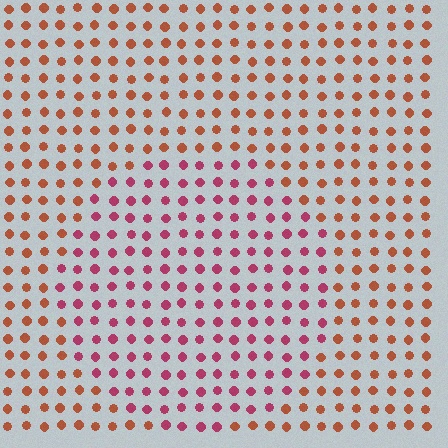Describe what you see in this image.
The image is filled with small brown elements in a uniform arrangement. A circle-shaped region is visible where the elements are tinted to a slightly different hue, forming a subtle color boundary.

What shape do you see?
I see a circle.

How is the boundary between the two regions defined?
The boundary is defined purely by a slight shift in hue (about 38 degrees). Spacing, size, and orientation are identical on both sides.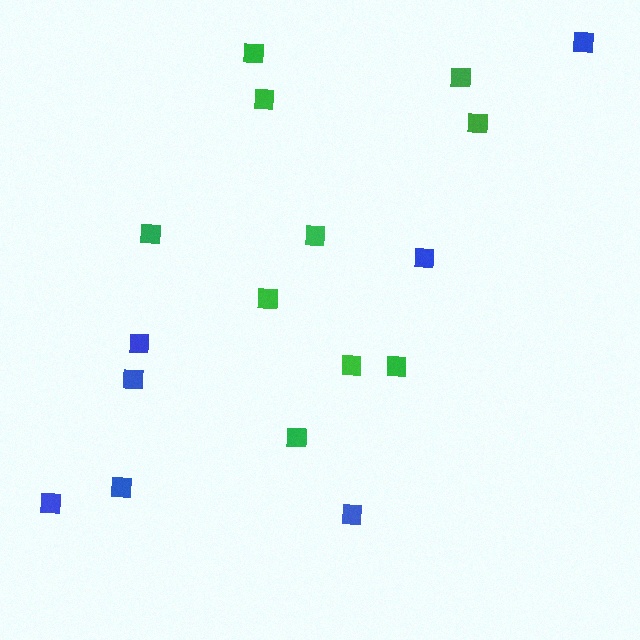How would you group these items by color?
There are 2 groups: one group of green squares (10) and one group of blue squares (7).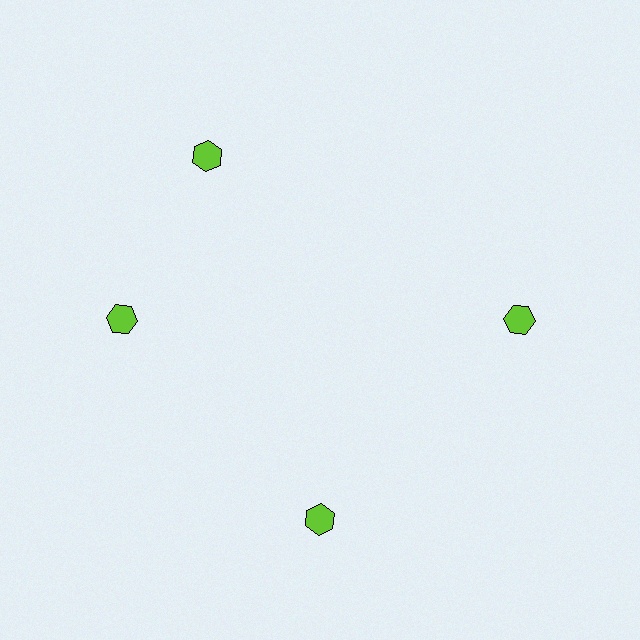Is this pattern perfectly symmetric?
No. The 4 lime hexagons are arranged in a ring, but one element near the 12 o'clock position is rotated out of alignment along the ring, breaking the 4-fold rotational symmetry.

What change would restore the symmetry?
The symmetry would be restored by rotating it back into even spacing with its neighbors so that all 4 hexagons sit at equal angles and equal distance from the center.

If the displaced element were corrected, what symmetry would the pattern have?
It would have 4-fold rotational symmetry — the pattern would map onto itself every 90 degrees.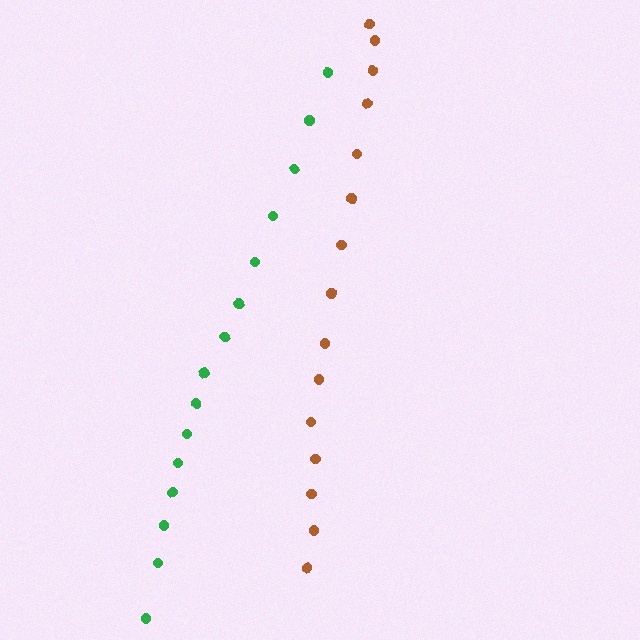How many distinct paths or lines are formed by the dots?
There are 2 distinct paths.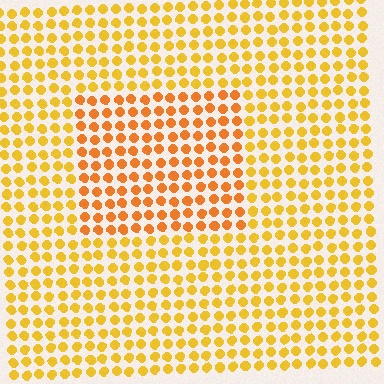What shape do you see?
I see a rectangle.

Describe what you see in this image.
The image is filled with small yellow elements in a uniform arrangement. A rectangle-shaped region is visible where the elements are tinted to a slightly different hue, forming a subtle color boundary.